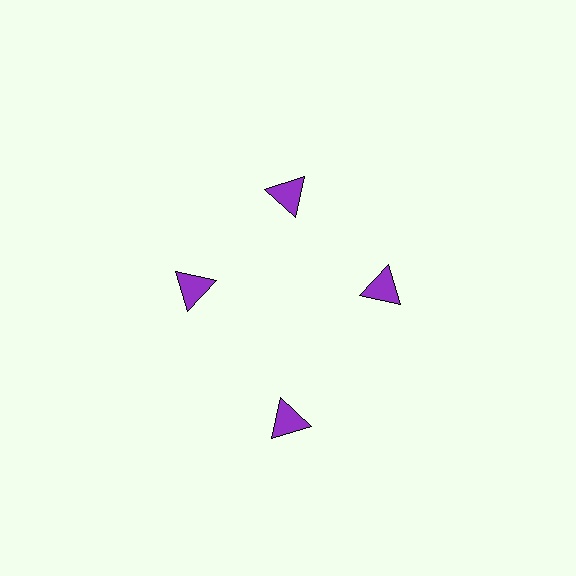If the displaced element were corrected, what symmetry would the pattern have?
It would have 4-fold rotational symmetry — the pattern would map onto itself every 90 degrees.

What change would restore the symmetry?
The symmetry would be restored by moving it inward, back onto the ring so that all 4 triangles sit at equal angles and equal distance from the center.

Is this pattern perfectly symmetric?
No. The 4 purple triangles are arranged in a ring, but one element near the 6 o'clock position is pushed outward from the center, breaking the 4-fold rotational symmetry.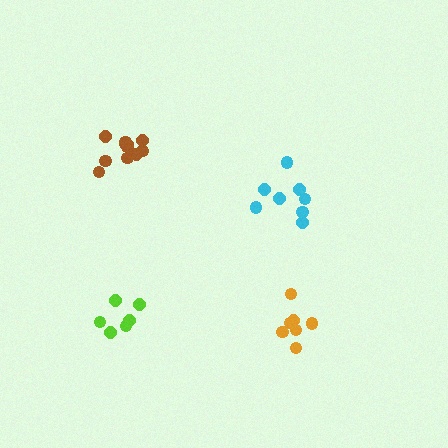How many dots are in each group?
Group 1: 6 dots, Group 2: 7 dots, Group 3: 11 dots, Group 4: 8 dots (32 total).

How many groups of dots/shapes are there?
There are 4 groups.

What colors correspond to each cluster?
The clusters are colored: lime, orange, brown, cyan.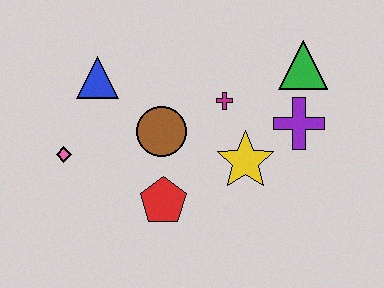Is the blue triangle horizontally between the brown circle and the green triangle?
No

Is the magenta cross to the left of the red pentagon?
No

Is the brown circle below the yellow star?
No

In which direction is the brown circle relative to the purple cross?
The brown circle is to the left of the purple cross.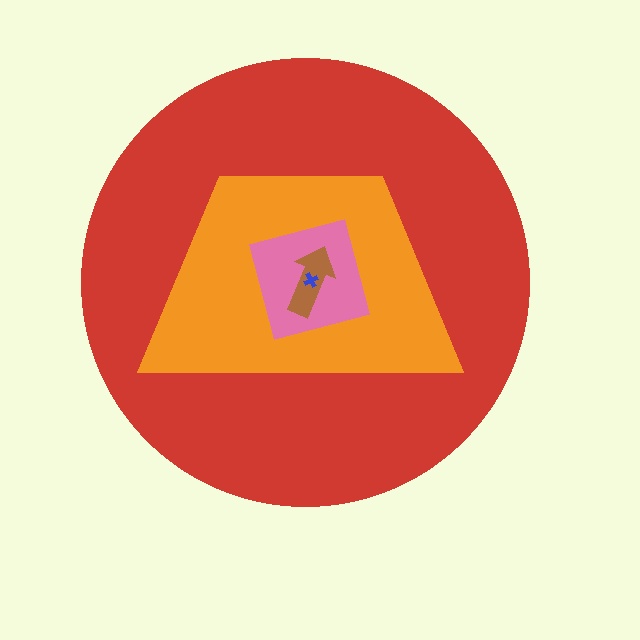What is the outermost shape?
The red circle.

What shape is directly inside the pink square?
The brown arrow.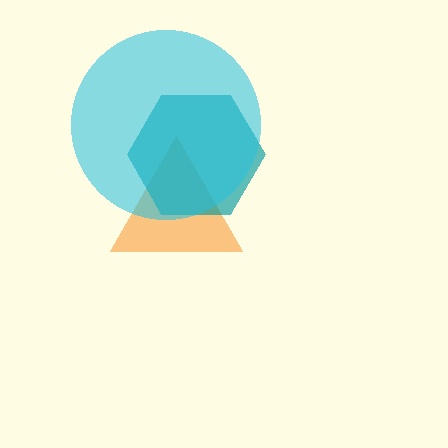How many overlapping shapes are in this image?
There are 3 overlapping shapes in the image.